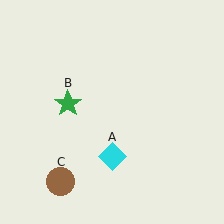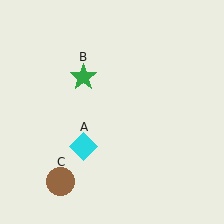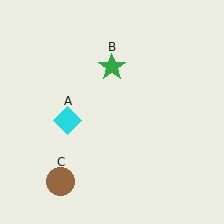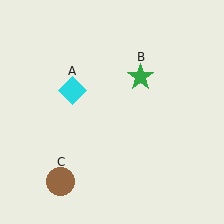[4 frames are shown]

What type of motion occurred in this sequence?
The cyan diamond (object A), green star (object B) rotated clockwise around the center of the scene.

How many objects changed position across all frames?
2 objects changed position: cyan diamond (object A), green star (object B).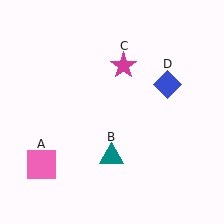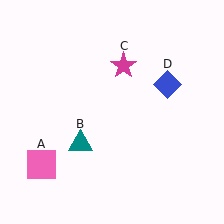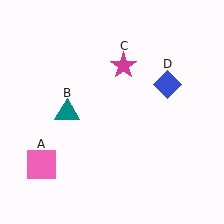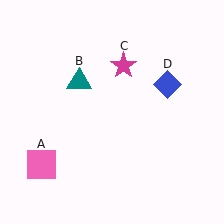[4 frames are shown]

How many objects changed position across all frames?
1 object changed position: teal triangle (object B).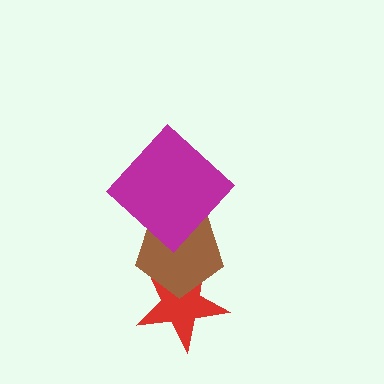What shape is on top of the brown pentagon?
The magenta diamond is on top of the brown pentagon.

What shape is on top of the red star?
The brown pentagon is on top of the red star.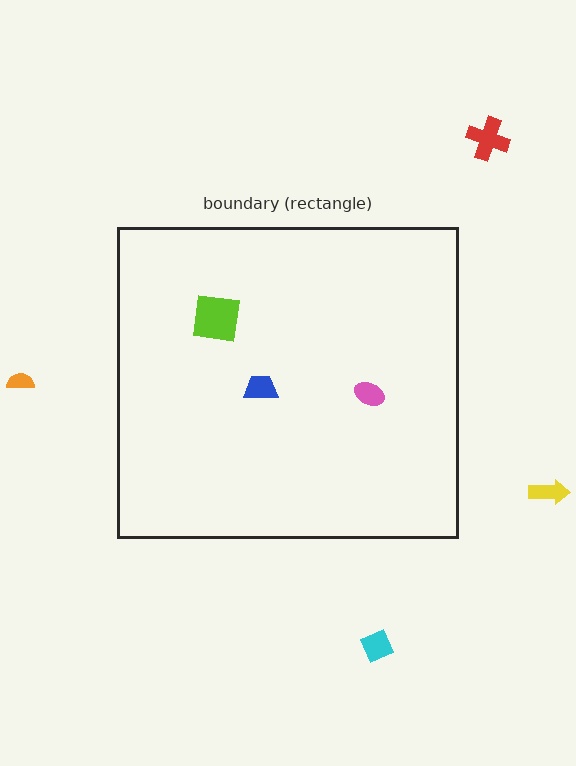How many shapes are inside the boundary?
3 inside, 4 outside.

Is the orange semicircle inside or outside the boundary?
Outside.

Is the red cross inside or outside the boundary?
Outside.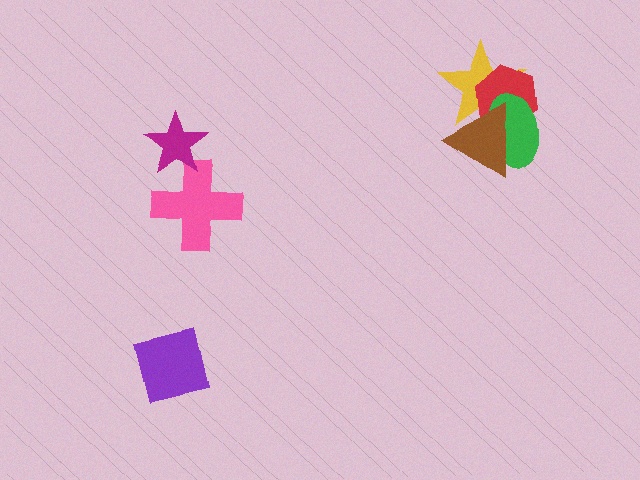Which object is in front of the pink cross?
The magenta star is in front of the pink cross.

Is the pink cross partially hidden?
Yes, it is partially covered by another shape.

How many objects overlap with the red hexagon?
3 objects overlap with the red hexagon.